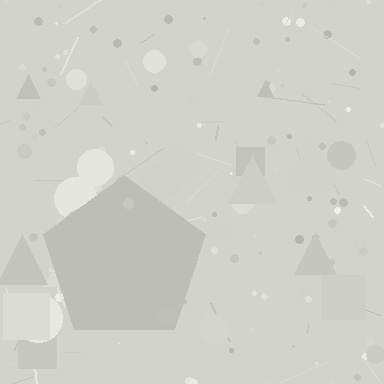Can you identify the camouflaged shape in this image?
The camouflaged shape is a pentagon.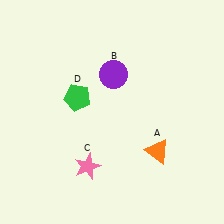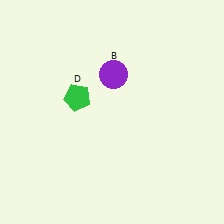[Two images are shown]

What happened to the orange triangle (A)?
The orange triangle (A) was removed in Image 2. It was in the bottom-right area of Image 1.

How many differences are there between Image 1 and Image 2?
There are 2 differences between the two images.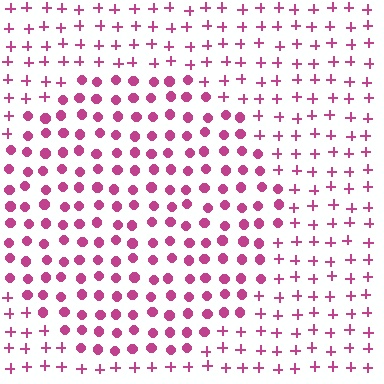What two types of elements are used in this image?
The image uses circles inside the circle region and plus signs outside it.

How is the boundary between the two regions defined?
The boundary is defined by a change in element shape: circles inside vs. plus signs outside. All elements share the same color and spacing.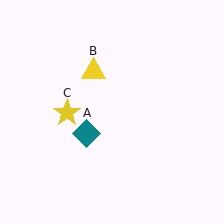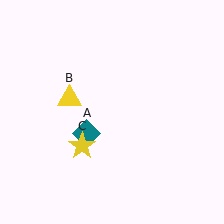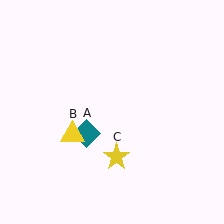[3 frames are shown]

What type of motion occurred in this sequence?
The yellow triangle (object B), yellow star (object C) rotated counterclockwise around the center of the scene.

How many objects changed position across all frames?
2 objects changed position: yellow triangle (object B), yellow star (object C).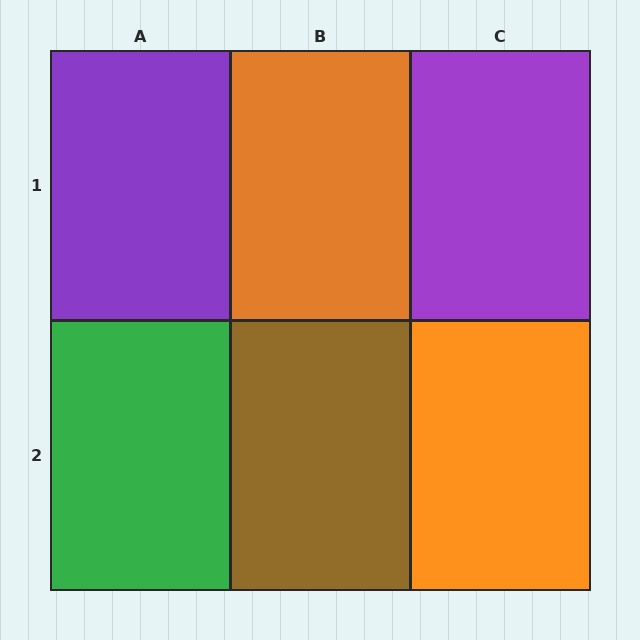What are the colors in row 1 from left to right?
Purple, orange, purple.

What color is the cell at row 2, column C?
Orange.